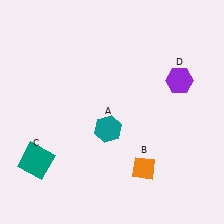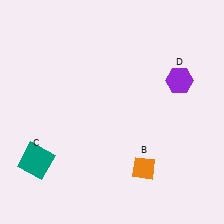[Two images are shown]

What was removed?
The teal hexagon (A) was removed in Image 2.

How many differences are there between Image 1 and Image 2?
There is 1 difference between the two images.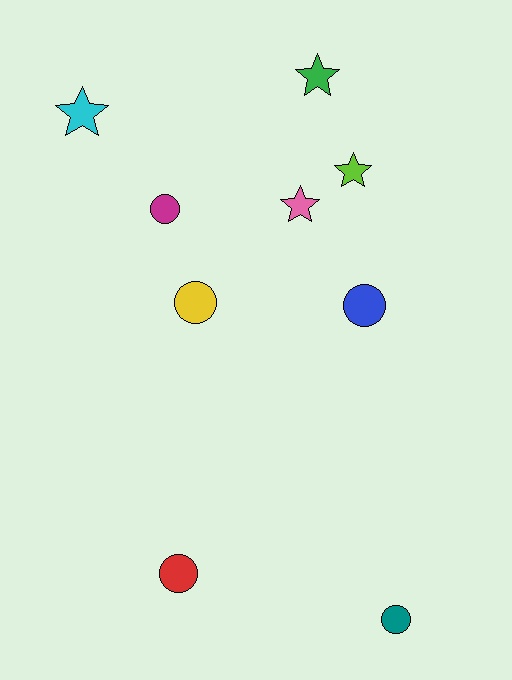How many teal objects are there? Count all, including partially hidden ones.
There is 1 teal object.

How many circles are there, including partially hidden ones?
There are 5 circles.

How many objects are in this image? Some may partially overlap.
There are 9 objects.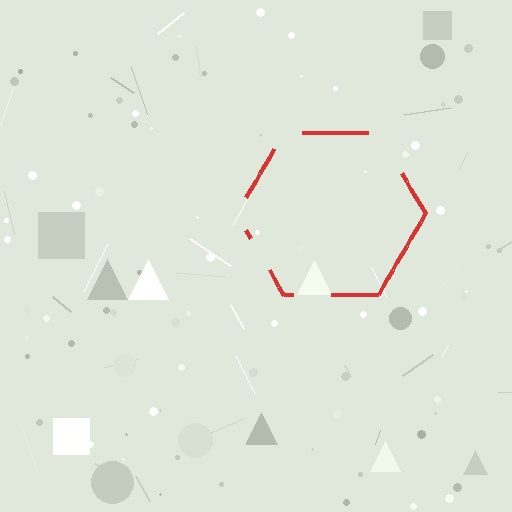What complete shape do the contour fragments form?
The contour fragments form a hexagon.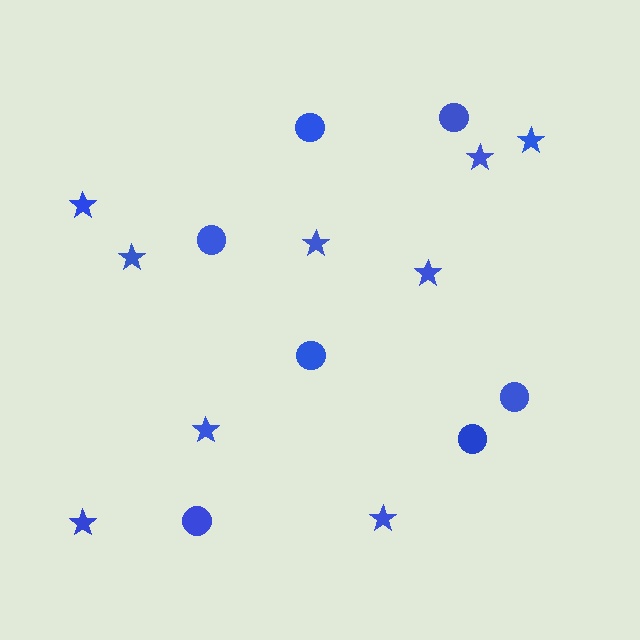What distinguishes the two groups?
There are 2 groups: one group of stars (9) and one group of circles (7).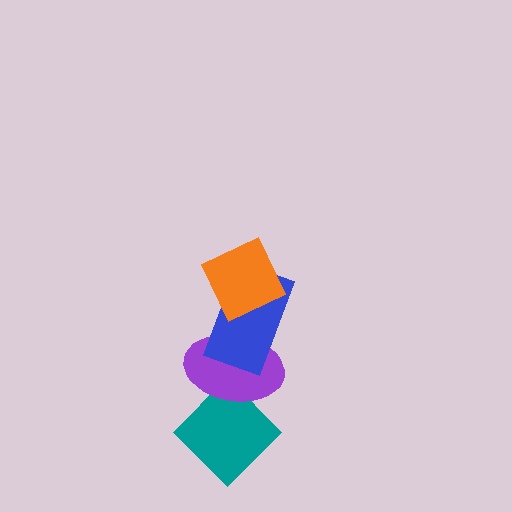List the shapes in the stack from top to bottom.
From top to bottom: the orange diamond, the blue rectangle, the purple ellipse, the teal diamond.